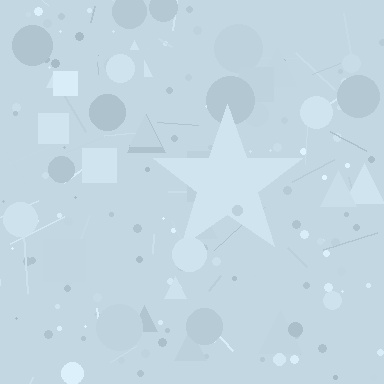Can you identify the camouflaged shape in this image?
The camouflaged shape is a star.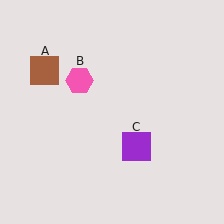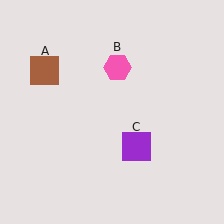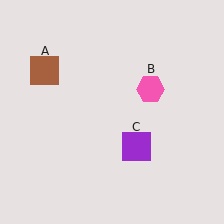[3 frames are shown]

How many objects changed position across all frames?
1 object changed position: pink hexagon (object B).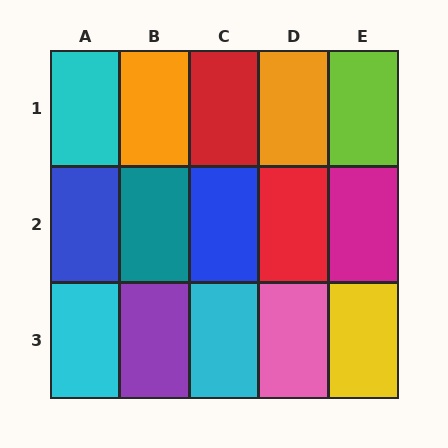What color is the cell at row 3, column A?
Cyan.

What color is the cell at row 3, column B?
Purple.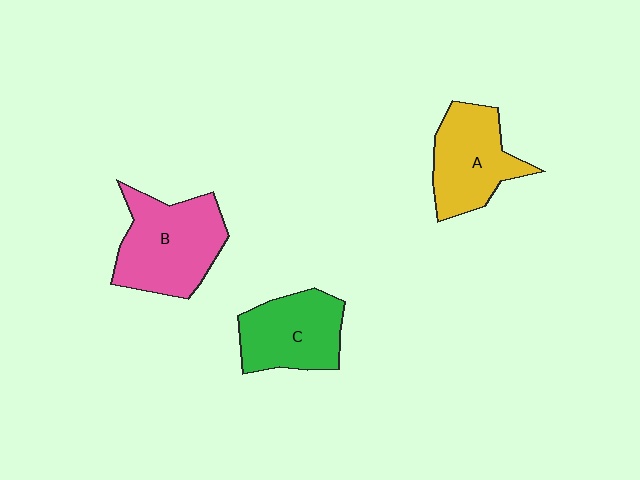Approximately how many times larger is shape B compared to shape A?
Approximately 1.2 times.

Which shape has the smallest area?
Shape C (green).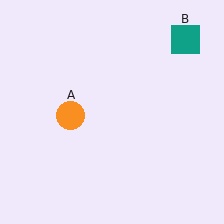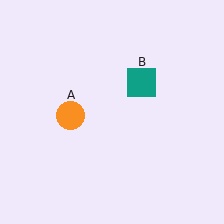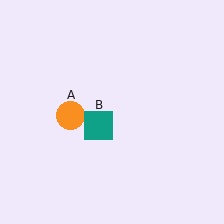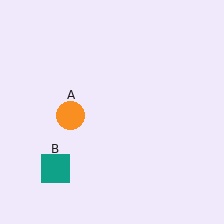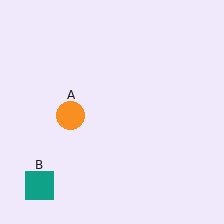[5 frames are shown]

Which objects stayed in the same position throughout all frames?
Orange circle (object A) remained stationary.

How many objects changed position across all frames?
1 object changed position: teal square (object B).